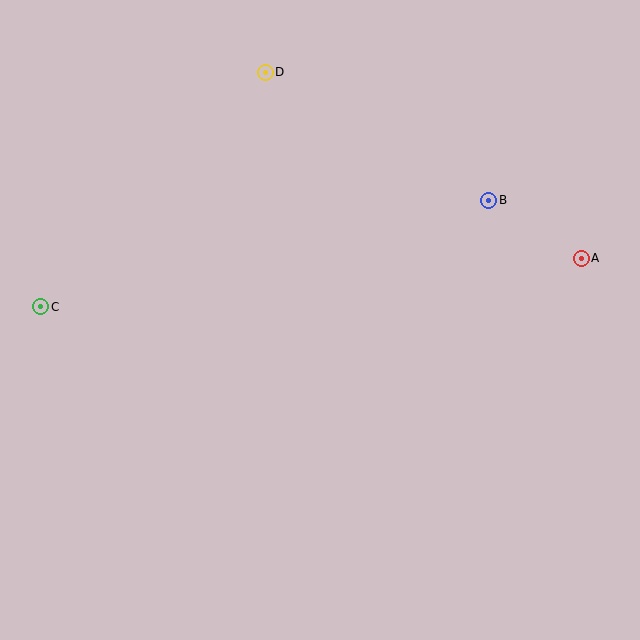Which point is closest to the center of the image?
Point B at (489, 200) is closest to the center.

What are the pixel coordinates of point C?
Point C is at (41, 307).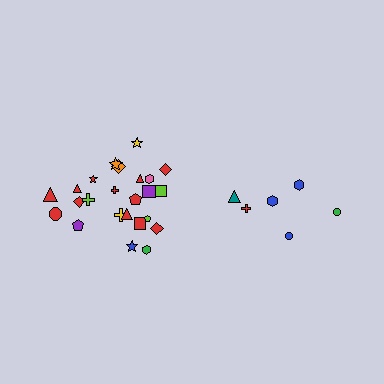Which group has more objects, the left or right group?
The left group.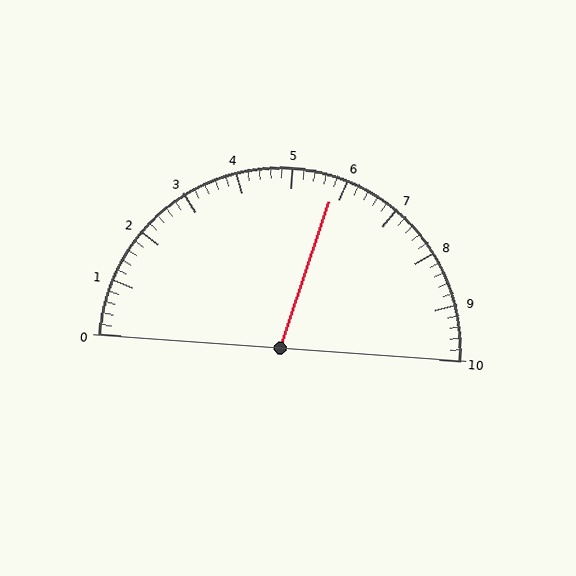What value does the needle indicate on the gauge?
The needle indicates approximately 5.8.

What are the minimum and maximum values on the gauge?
The gauge ranges from 0 to 10.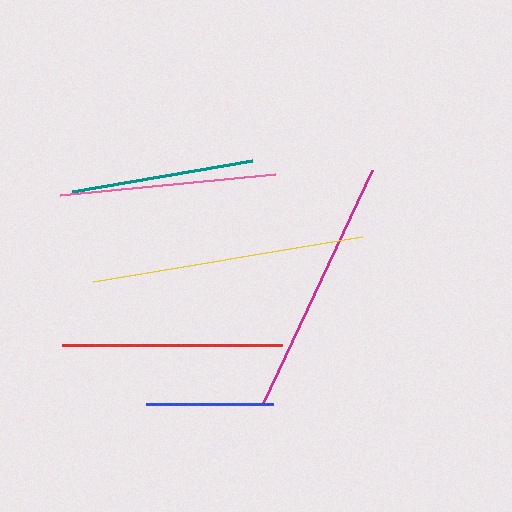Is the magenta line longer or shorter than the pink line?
The magenta line is longer than the pink line.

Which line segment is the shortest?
The blue line is the shortest at approximately 127 pixels.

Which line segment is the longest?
The yellow line is the longest at approximately 272 pixels.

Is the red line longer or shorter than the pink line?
The red line is longer than the pink line.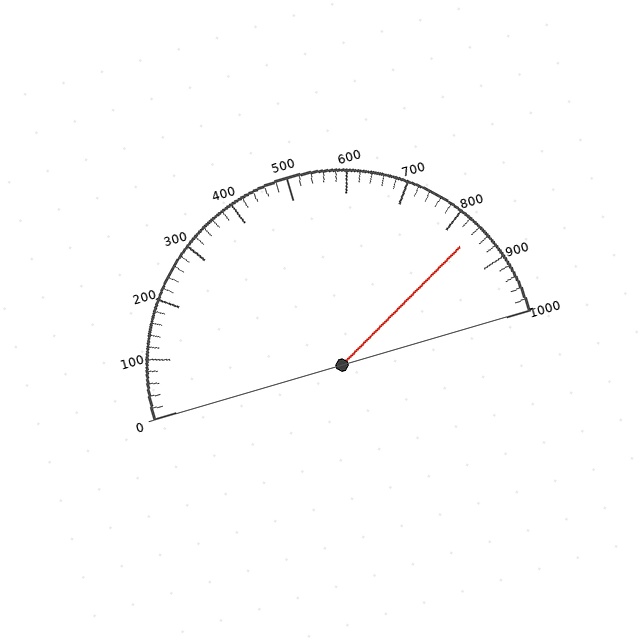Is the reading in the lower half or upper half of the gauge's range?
The reading is in the upper half of the range (0 to 1000).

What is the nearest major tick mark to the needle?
The nearest major tick mark is 800.